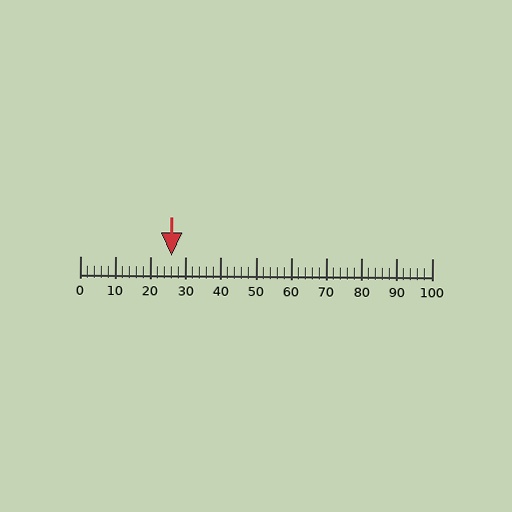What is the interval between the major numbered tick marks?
The major tick marks are spaced 10 units apart.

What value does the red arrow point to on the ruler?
The red arrow points to approximately 26.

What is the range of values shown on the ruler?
The ruler shows values from 0 to 100.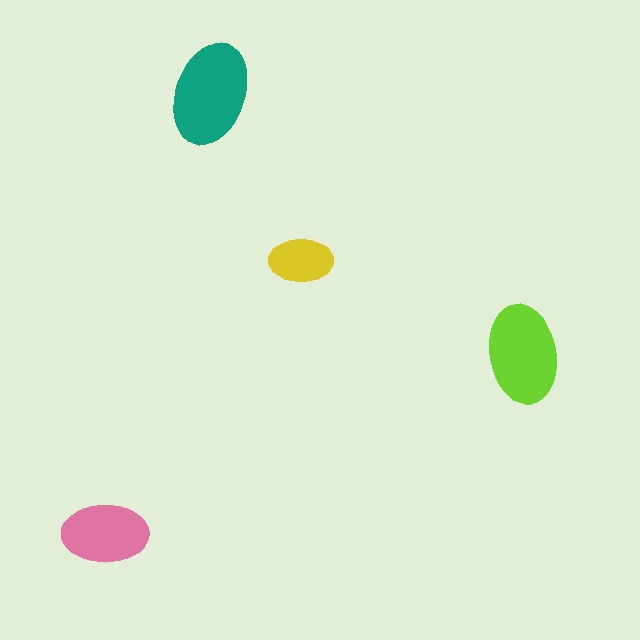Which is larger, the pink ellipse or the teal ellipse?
The teal one.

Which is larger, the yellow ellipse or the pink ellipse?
The pink one.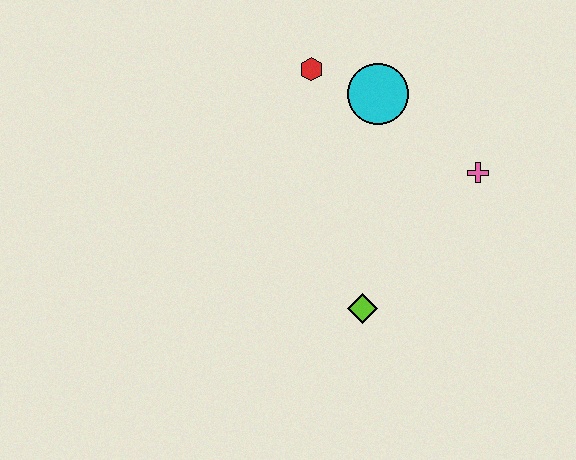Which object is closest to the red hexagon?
The cyan circle is closest to the red hexagon.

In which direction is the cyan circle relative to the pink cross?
The cyan circle is to the left of the pink cross.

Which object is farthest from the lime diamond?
The red hexagon is farthest from the lime diamond.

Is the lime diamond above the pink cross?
No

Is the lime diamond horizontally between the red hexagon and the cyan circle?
Yes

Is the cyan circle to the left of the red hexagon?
No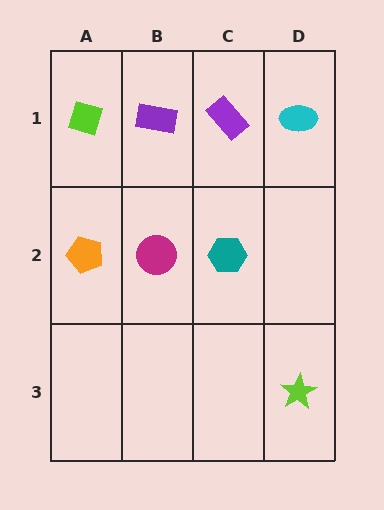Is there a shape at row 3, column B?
No, that cell is empty.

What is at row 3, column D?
A lime star.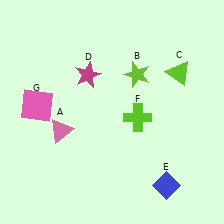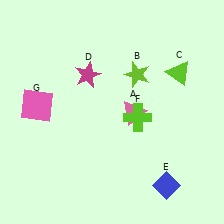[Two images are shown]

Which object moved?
The pink triangle (A) moved right.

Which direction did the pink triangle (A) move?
The pink triangle (A) moved right.